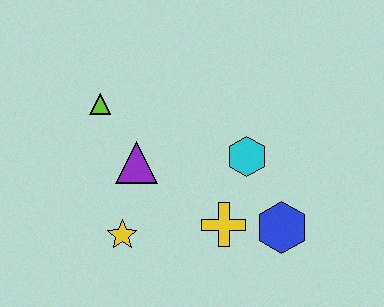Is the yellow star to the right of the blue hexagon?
No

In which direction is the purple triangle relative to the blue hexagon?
The purple triangle is to the left of the blue hexagon.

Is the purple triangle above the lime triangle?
No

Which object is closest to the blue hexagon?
The yellow cross is closest to the blue hexagon.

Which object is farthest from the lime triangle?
The blue hexagon is farthest from the lime triangle.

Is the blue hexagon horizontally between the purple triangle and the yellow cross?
No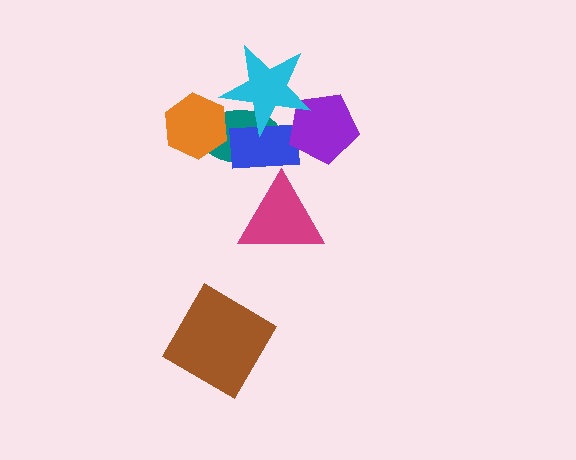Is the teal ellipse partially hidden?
Yes, it is partially covered by another shape.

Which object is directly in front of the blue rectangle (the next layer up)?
The purple pentagon is directly in front of the blue rectangle.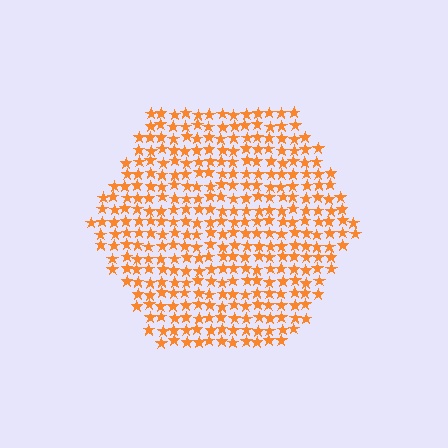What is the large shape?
The large shape is a hexagon.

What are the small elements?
The small elements are stars.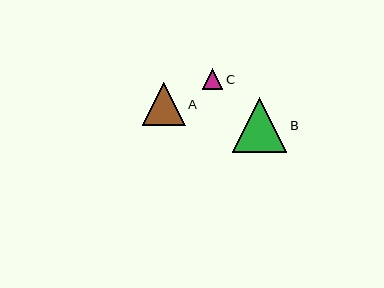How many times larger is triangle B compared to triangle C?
Triangle B is approximately 2.7 times the size of triangle C.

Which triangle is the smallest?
Triangle C is the smallest with a size of approximately 20 pixels.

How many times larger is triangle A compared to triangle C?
Triangle A is approximately 2.1 times the size of triangle C.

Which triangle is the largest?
Triangle B is the largest with a size of approximately 55 pixels.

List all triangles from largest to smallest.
From largest to smallest: B, A, C.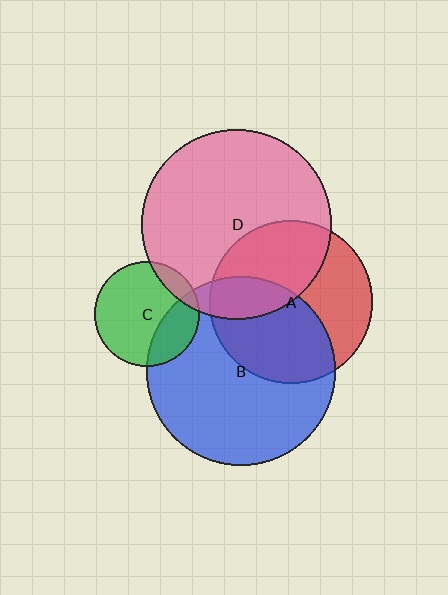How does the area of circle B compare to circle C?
Approximately 3.3 times.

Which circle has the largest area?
Circle D (pink).